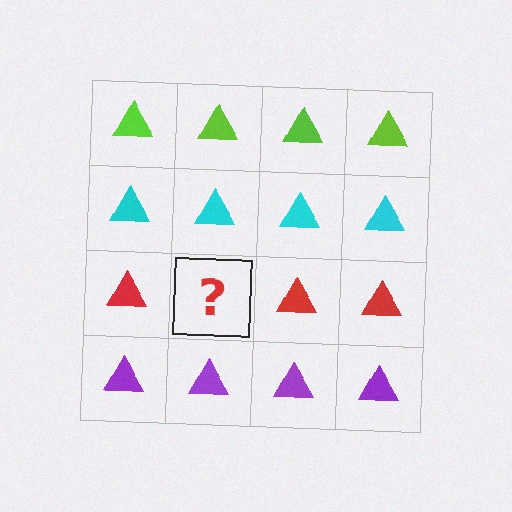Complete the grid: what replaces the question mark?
The question mark should be replaced with a red triangle.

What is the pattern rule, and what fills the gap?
The rule is that each row has a consistent color. The gap should be filled with a red triangle.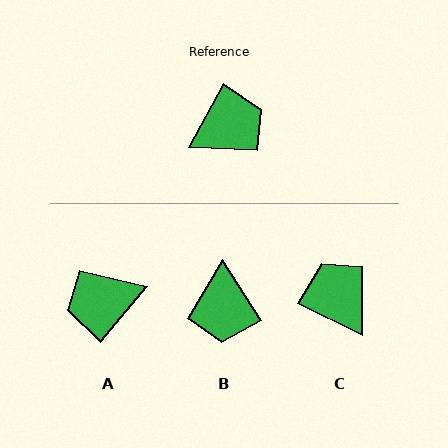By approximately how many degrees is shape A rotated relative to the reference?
Approximately 169 degrees counter-clockwise.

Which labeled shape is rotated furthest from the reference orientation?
A, about 169 degrees away.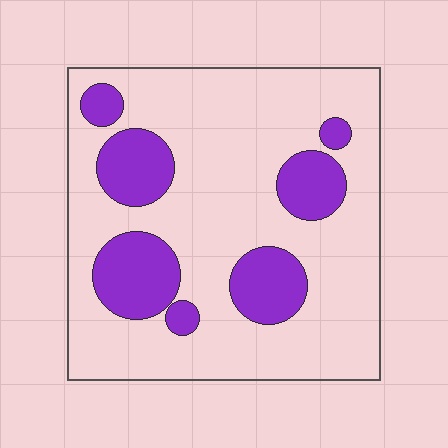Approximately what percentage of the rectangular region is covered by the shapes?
Approximately 25%.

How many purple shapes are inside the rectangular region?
7.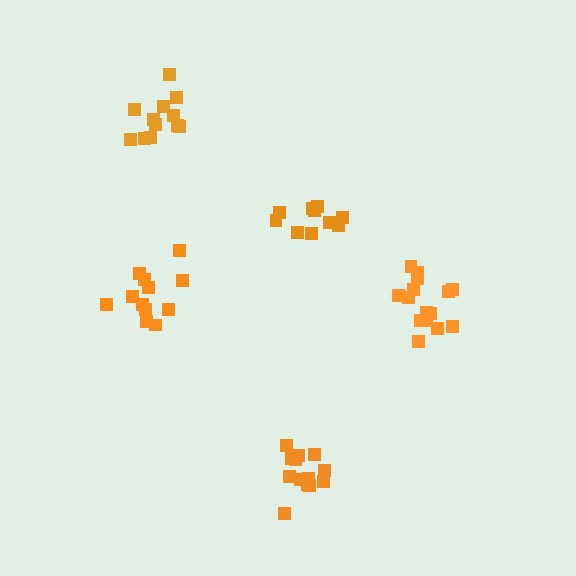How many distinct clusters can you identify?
There are 5 distinct clusters.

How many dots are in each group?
Group 1: 12 dots, Group 2: 13 dots, Group 3: 12 dots, Group 4: 15 dots, Group 5: 10 dots (62 total).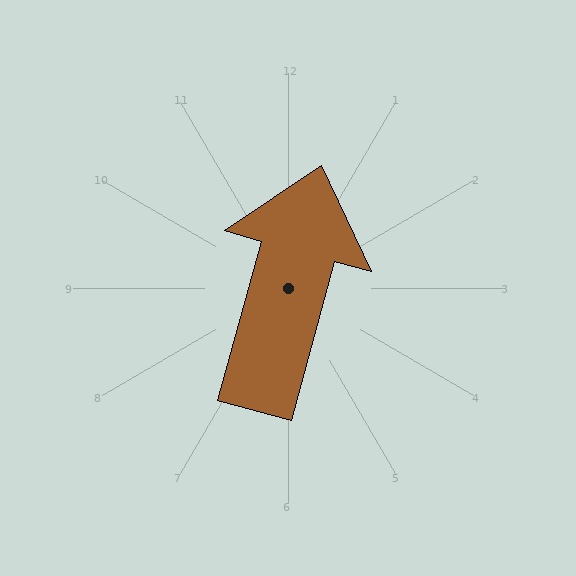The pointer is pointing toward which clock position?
Roughly 1 o'clock.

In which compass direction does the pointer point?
North.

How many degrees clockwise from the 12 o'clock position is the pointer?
Approximately 15 degrees.